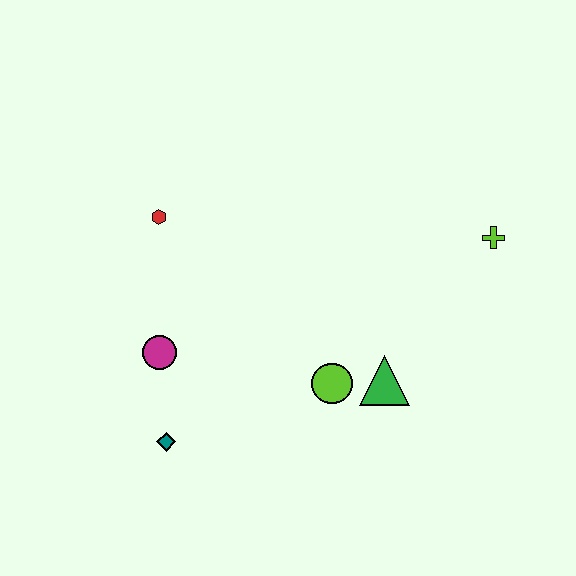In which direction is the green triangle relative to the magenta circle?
The green triangle is to the right of the magenta circle.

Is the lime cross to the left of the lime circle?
No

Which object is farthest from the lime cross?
The teal diamond is farthest from the lime cross.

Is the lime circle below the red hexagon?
Yes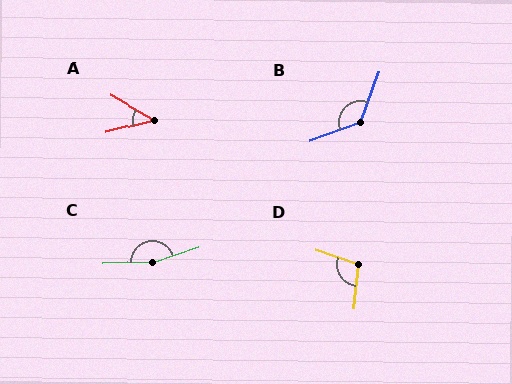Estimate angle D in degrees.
Approximately 102 degrees.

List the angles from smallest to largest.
A (44°), D (102°), B (131°), C (164°).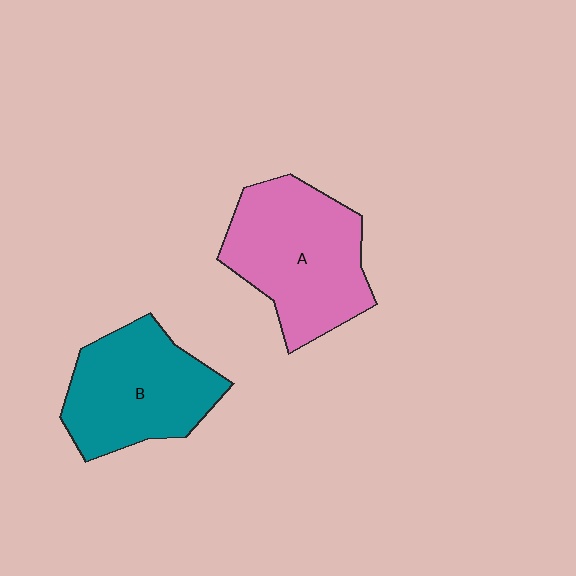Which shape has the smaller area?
Shape B (teal).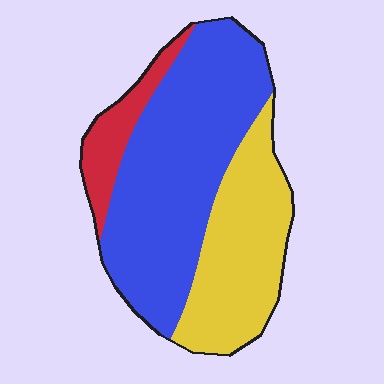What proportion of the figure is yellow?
Yellow covers about 35% of the figure.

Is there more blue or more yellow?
Blue.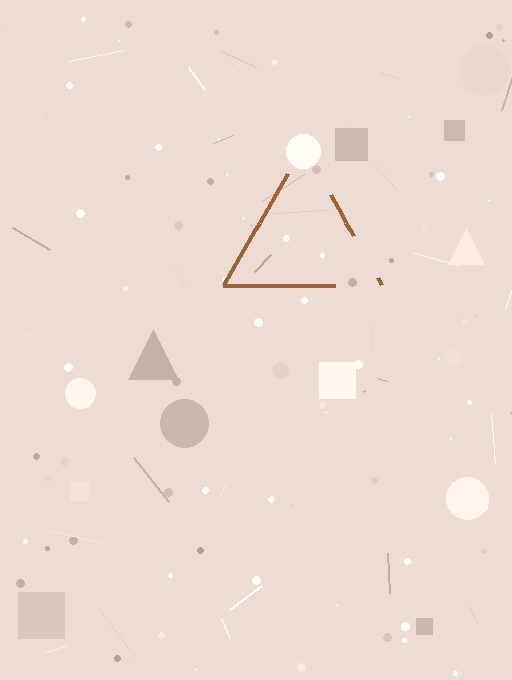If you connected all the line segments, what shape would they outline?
They would outline a triangle.